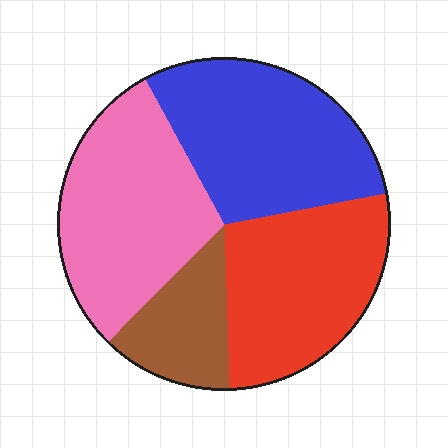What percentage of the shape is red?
Red takes up between a quarter and a half of the shape.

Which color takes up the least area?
Brown, at roughly 15%.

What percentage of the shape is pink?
Pink covers around 30% of the shape.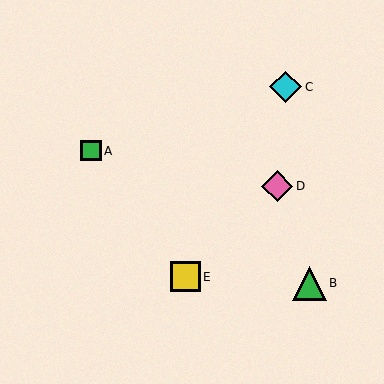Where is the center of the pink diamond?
The center of the pink diamond is at (277, 186).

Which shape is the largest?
The green triangle (labeled B) is the largest.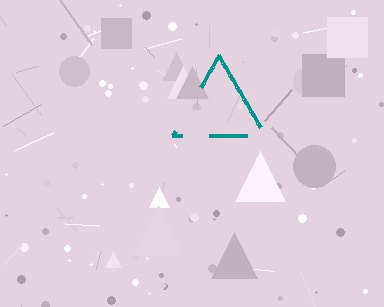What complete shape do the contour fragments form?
The contour fragments form a triangle.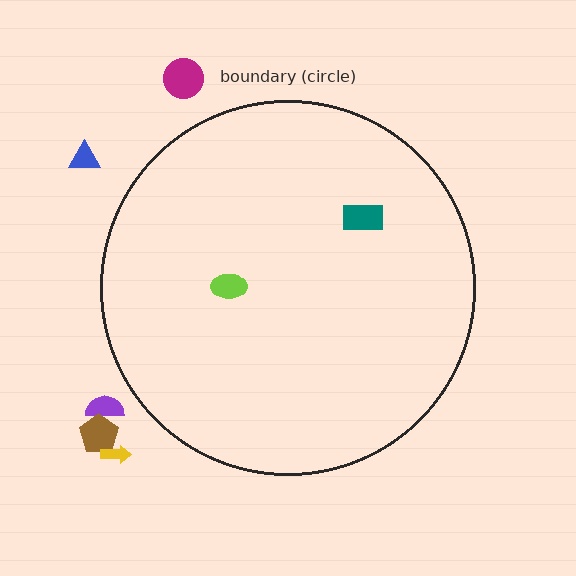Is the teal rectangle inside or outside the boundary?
Inside.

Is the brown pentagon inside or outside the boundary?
Outside.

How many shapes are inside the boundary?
2 inside, 5 outside.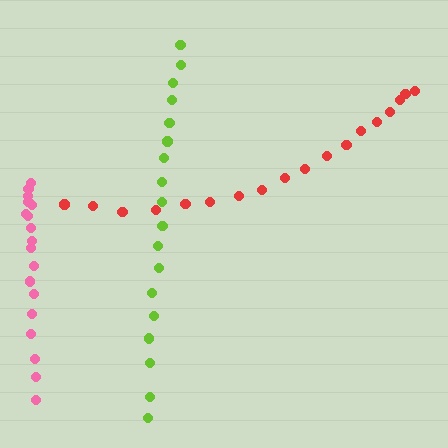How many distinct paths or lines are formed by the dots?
There are 3 distinct paths.